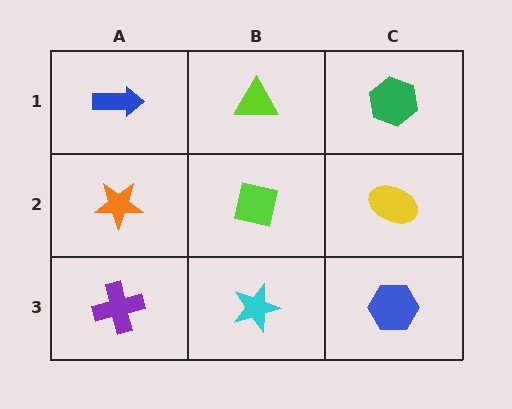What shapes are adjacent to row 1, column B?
A lime square (row 2, column B), a blue arrow (row 1, column A), a green hexagon (row 1, column C).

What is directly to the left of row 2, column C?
A lime square.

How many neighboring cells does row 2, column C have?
3.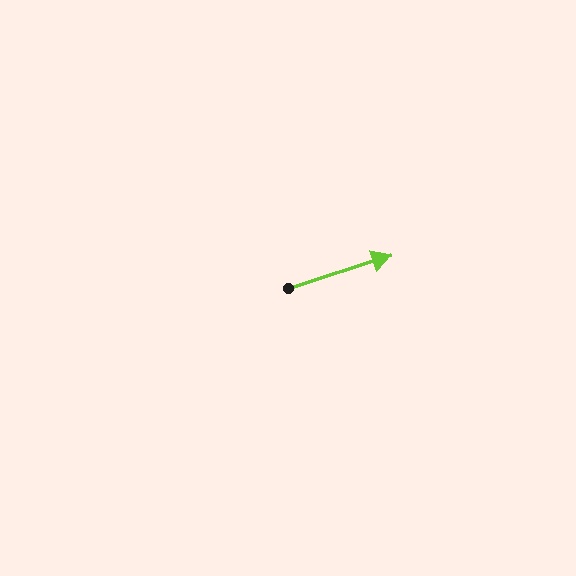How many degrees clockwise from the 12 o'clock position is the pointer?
Approximately 72 degrees.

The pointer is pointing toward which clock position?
Roughly 2 o'clock.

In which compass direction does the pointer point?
East.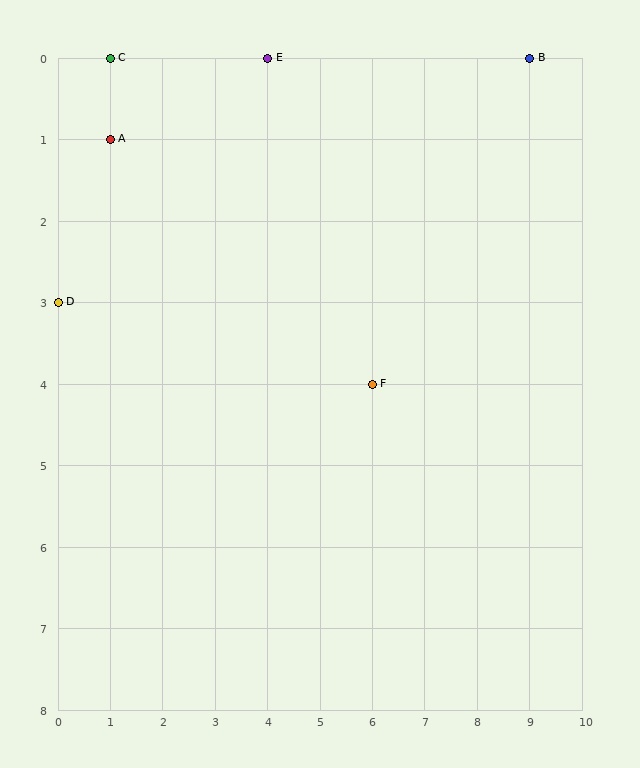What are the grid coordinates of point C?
Point C is at grid coordinates (1, 0).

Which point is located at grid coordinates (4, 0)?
Point E is at (4, 0).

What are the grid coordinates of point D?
Point D is at grid coordinates (0, 3).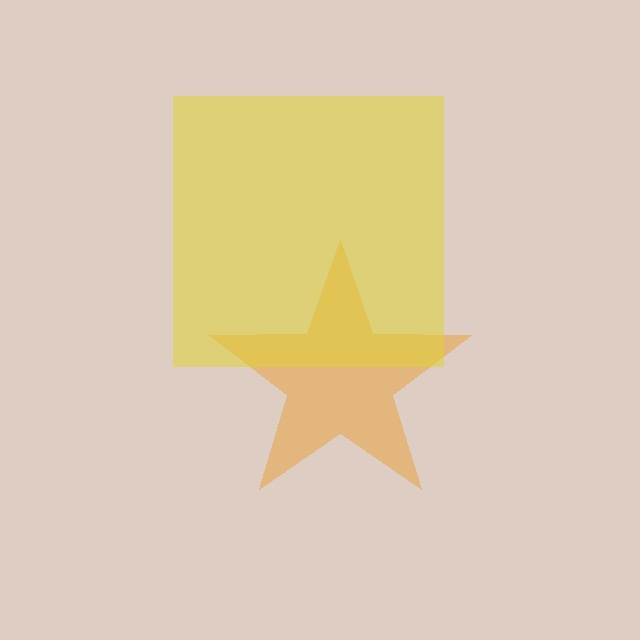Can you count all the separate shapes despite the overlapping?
Yes, there are 2 separate shapes.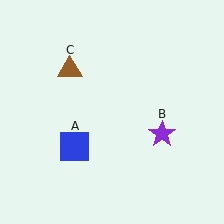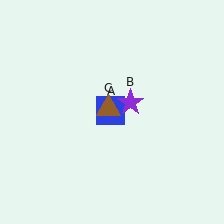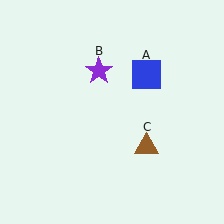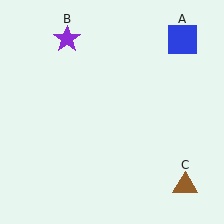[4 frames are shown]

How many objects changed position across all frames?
3 objects changed position: blue square (object A), purple star (object B), brown triangle (object C).